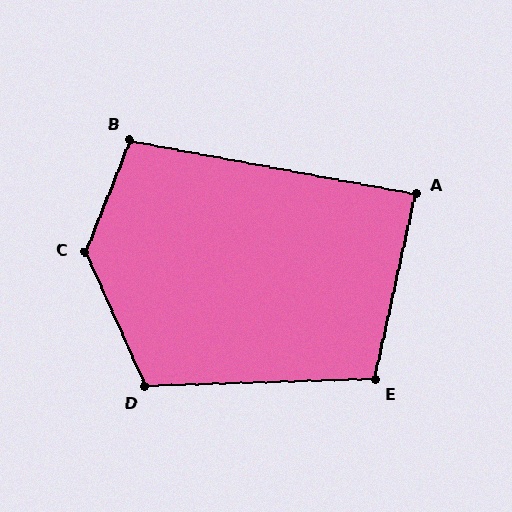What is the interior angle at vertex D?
Approximately 112 degrees (obtuse).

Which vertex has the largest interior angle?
C, at approximately 134 degrees.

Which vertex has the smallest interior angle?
A, at approximately 88 degrees.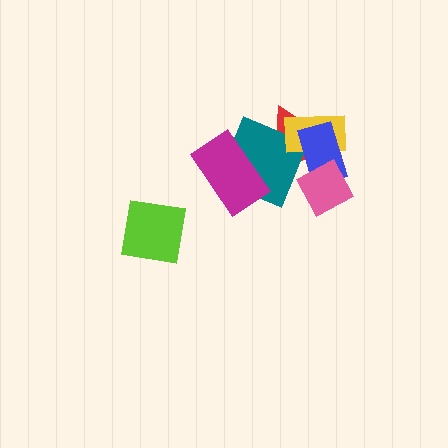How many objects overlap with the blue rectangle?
3 objects overlap with the blue rectangle.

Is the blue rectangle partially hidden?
Yes, it is partially covered by another shape.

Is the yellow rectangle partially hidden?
Yes, it is partially covered by another shape.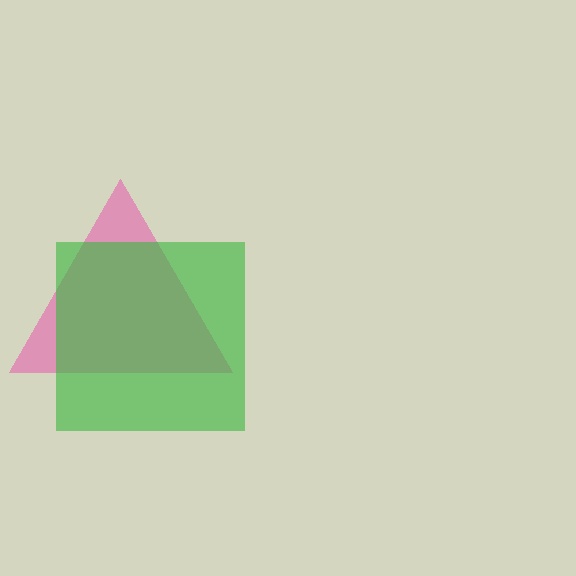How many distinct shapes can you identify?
There are 2 distinct shapes: a pink triangle, a green square.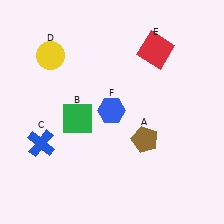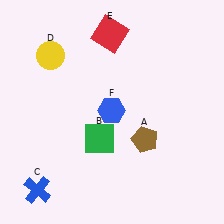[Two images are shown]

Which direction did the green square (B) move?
The green square (B) moved right.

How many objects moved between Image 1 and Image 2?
3 objects moved between the two images.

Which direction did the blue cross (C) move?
The blue cross (C) moved down.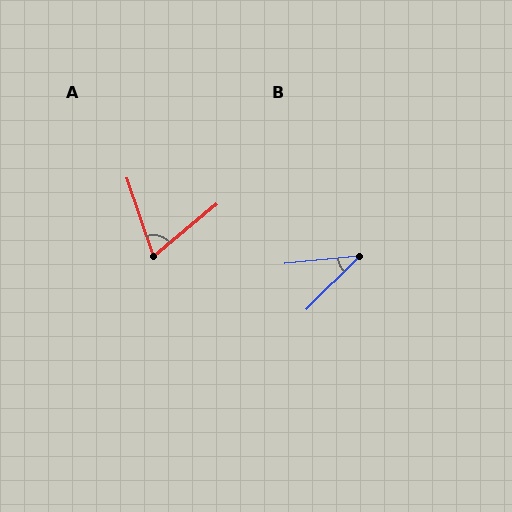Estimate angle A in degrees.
Approximately 69 degrees.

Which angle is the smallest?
B, at approximately 39 degrees.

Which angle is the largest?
A, at approximately 69 degrees.